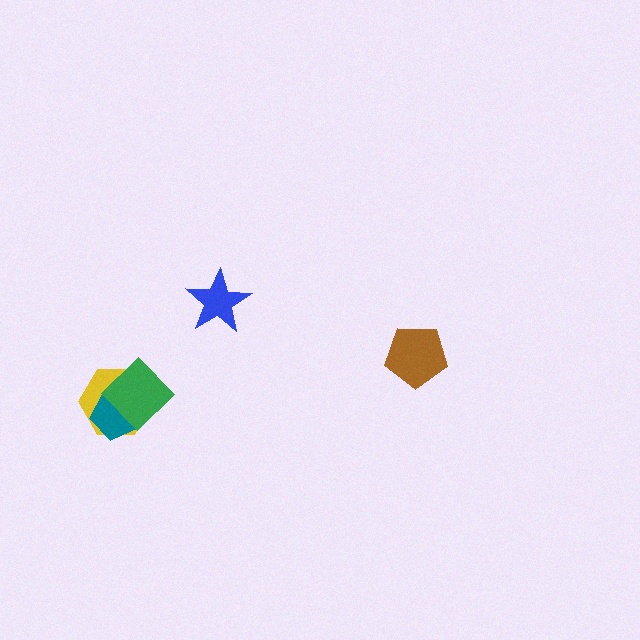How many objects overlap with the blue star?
0 objects overlap with the blue star.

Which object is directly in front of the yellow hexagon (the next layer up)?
The teal pentagon is directly in front of the yellow hexagon.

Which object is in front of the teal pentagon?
The green diamond is in front of the teal pentagon.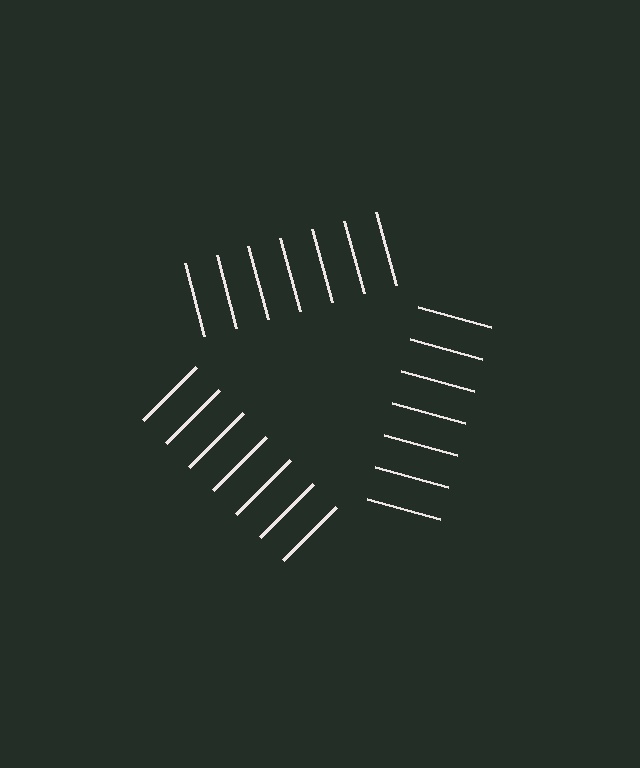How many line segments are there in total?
21 — 7 along each of the 3 edges.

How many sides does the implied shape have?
3 sides — the line-ends trace a triangle.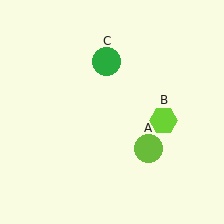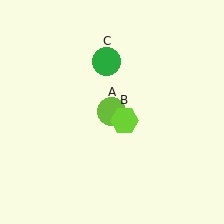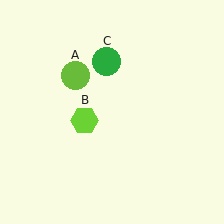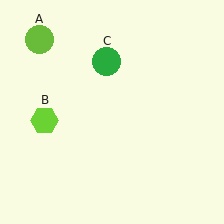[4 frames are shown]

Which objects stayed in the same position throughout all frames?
Green circle (object C) remained stationary.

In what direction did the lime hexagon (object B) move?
The lime hexagon (object B) moved left.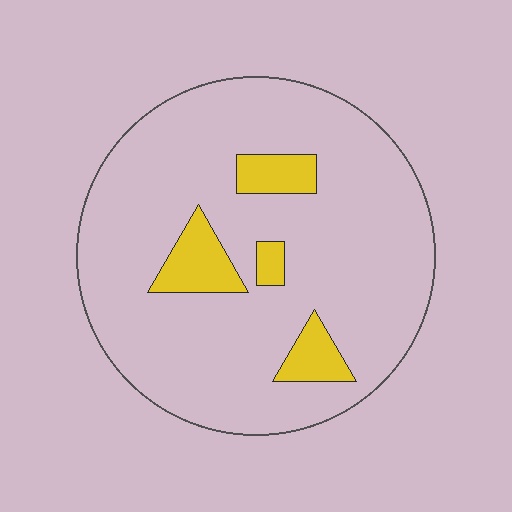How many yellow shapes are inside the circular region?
4.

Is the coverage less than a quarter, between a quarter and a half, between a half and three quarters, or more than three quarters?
Less than a quarter.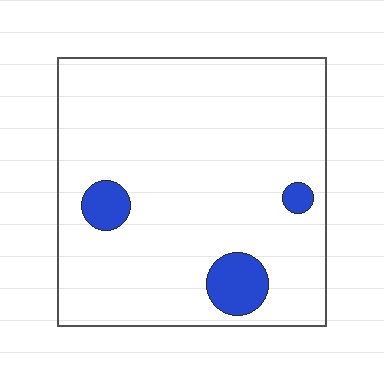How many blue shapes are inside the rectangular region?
3.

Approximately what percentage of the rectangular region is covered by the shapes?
Approximately 10%.